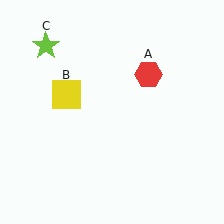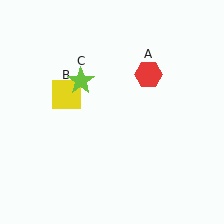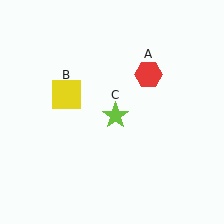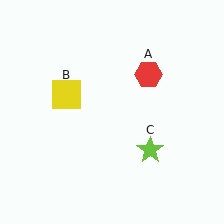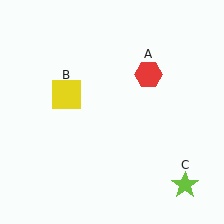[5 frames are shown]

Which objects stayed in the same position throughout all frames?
Red hexagon (object A) and yellow square (object B) remained stationary.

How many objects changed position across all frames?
1 object changed position: lime star (object C).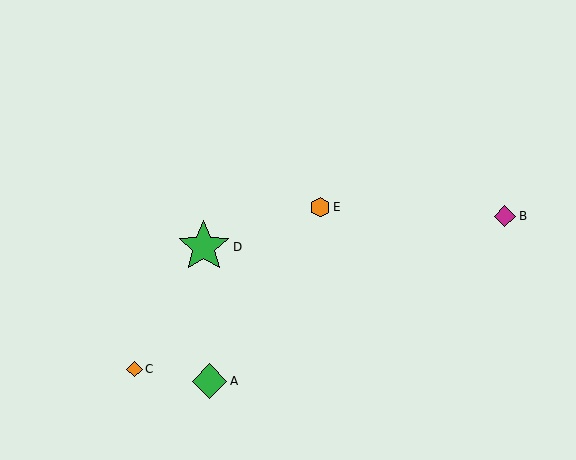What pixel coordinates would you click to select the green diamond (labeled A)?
Click at (210, 381) to select the green diamond A.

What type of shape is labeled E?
Shape E is an orange hexagon.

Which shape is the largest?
The green star (labeled D) is the largest.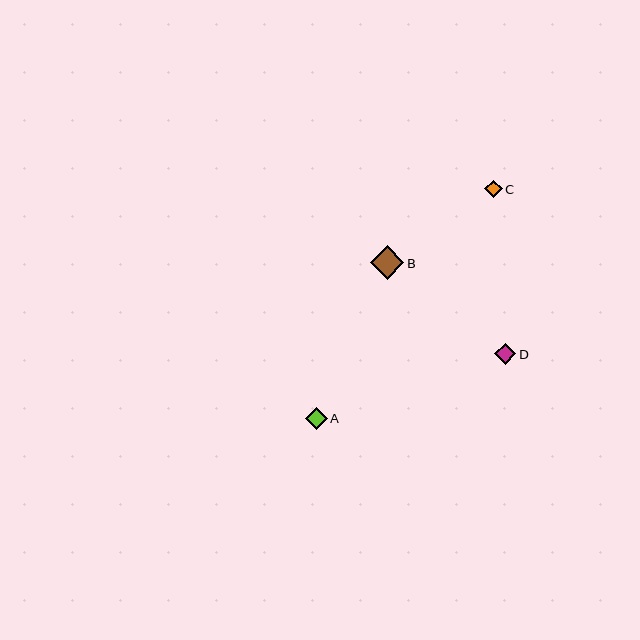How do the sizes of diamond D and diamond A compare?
Diamond D and diamond A are approximately the same size.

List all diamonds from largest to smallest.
From largest to smallest: B, D, A, C.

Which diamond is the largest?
Diamond B is the largest with a size of approximately 34 pixels.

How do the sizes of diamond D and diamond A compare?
Diamond D and diamond A are approximately the same size.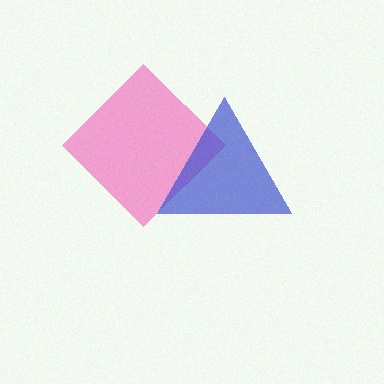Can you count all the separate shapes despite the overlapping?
Yes, there are 2 separate shapes.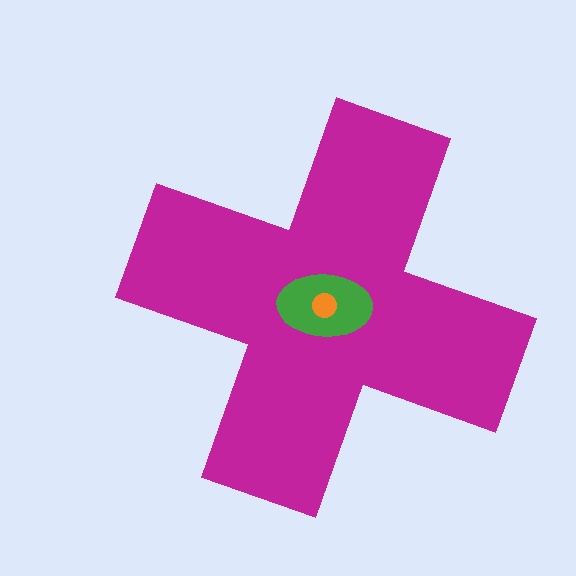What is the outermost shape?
The magenta cross.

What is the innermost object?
The orange circle.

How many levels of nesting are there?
3.